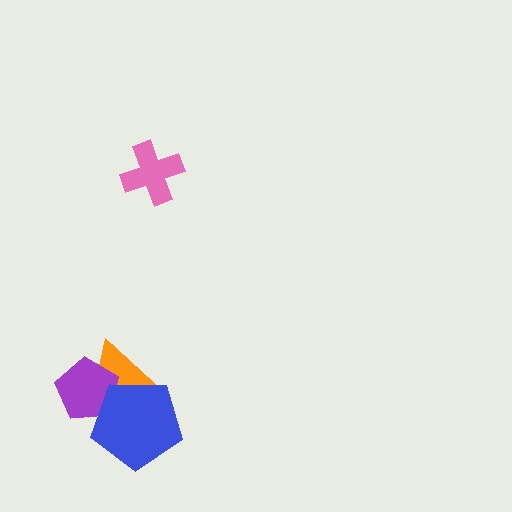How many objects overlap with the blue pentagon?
2 objects overlap with the blue pentagon.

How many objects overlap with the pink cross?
0 objects overlap with the pink cross.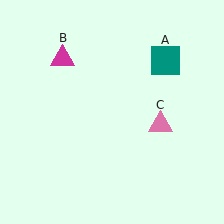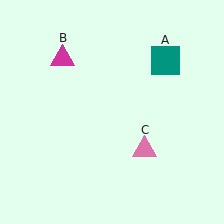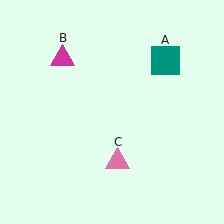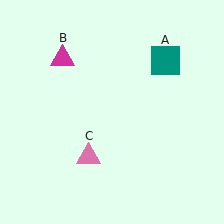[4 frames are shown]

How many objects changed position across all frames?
1 object changed position: pink triangle (object C).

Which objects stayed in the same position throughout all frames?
Teal square (object A) and magenta triangle (object B) remained stationary.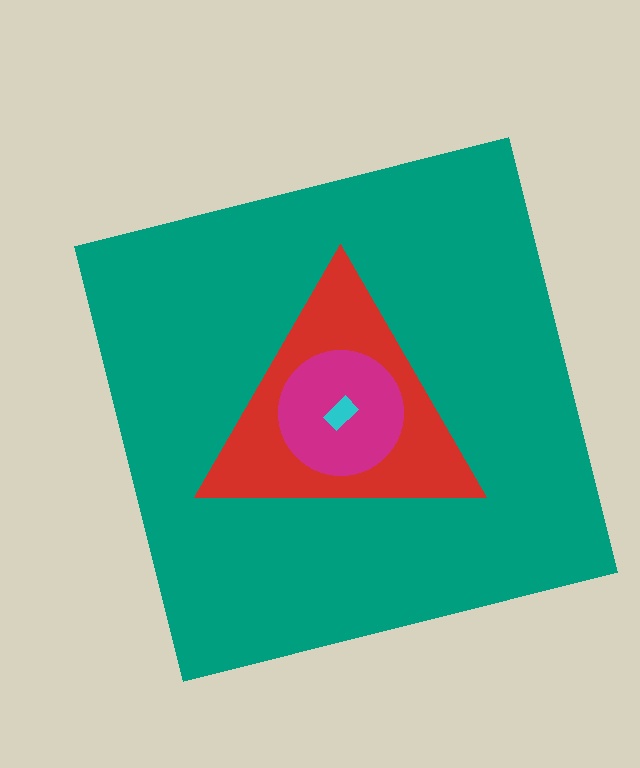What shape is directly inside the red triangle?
The magenta circle.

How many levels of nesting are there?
4.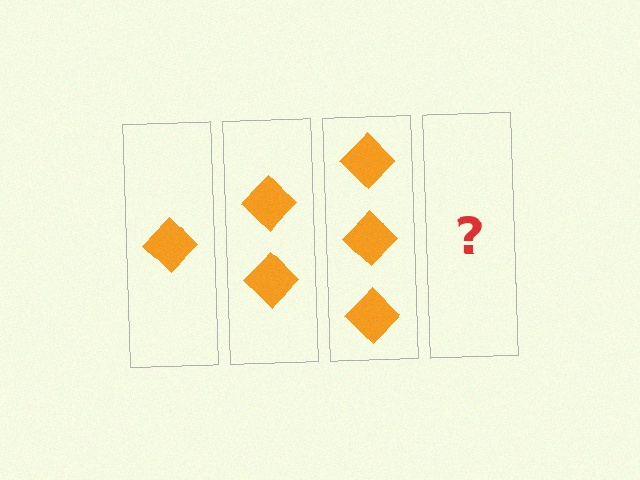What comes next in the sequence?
The next element should be 4 diamonds.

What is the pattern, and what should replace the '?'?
The pattern is that each step adds one more diamond. The '?' should be 4 diamonds.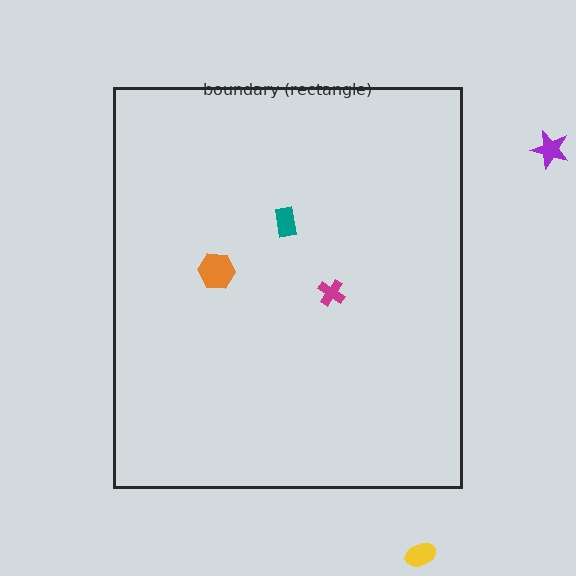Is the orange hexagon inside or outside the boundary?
Inside.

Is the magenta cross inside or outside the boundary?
Inside.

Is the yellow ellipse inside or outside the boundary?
Outside.